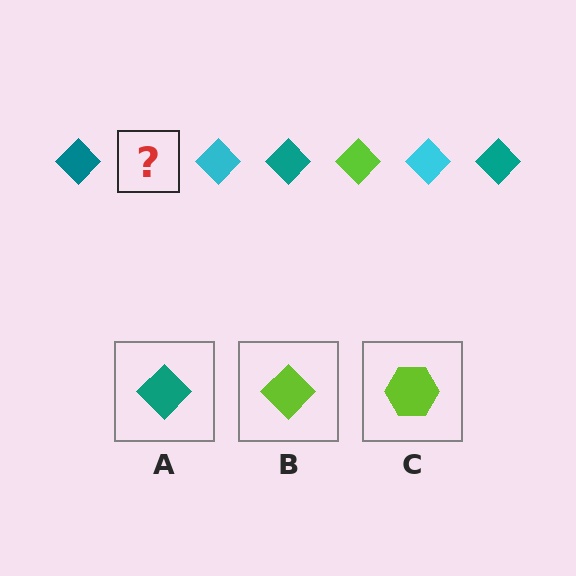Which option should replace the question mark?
Option B.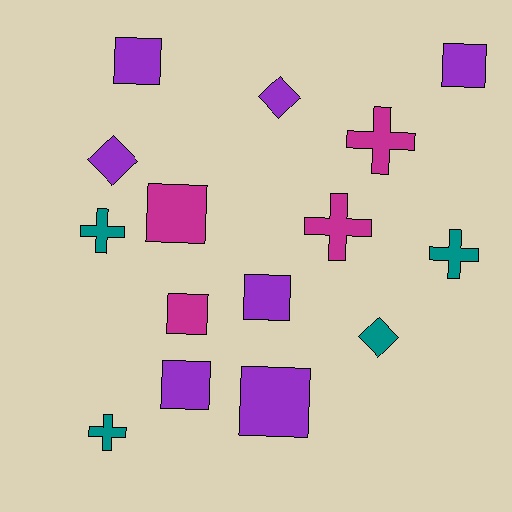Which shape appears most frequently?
Square, with 7 objects.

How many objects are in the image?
There are 15 objects.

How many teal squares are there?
There are no teal squares.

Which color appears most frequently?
Purple, with 7 objects.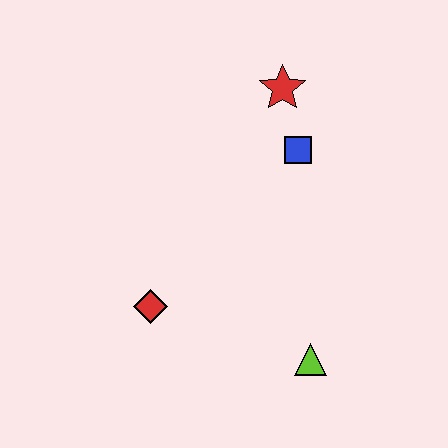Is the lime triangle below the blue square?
Yes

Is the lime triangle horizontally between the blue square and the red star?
No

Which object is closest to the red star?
The blue square is closest to the red star.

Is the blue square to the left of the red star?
No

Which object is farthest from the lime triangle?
The red star is farthest from the lime triangle.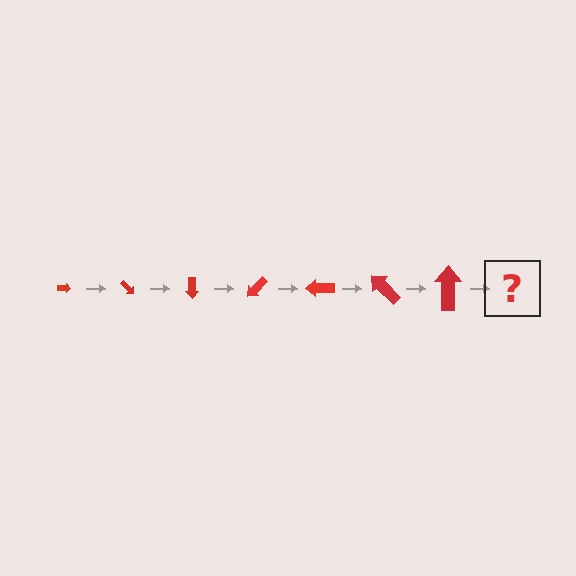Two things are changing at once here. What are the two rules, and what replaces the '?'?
The two rules are that the arrow grows larger each step and it rotates 45 degrees each step. The '?' should be an arrow, larger than the previous one and rotated 315 degrees from the start.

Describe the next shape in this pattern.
It should be an arrow, larger than the previous one and rotated 315 degrees from the start.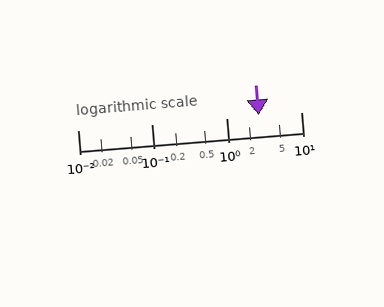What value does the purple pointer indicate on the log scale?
The pointer indicates approximately 2.7.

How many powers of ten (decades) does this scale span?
The scale spans 3 decades, from 0.01 to 10.